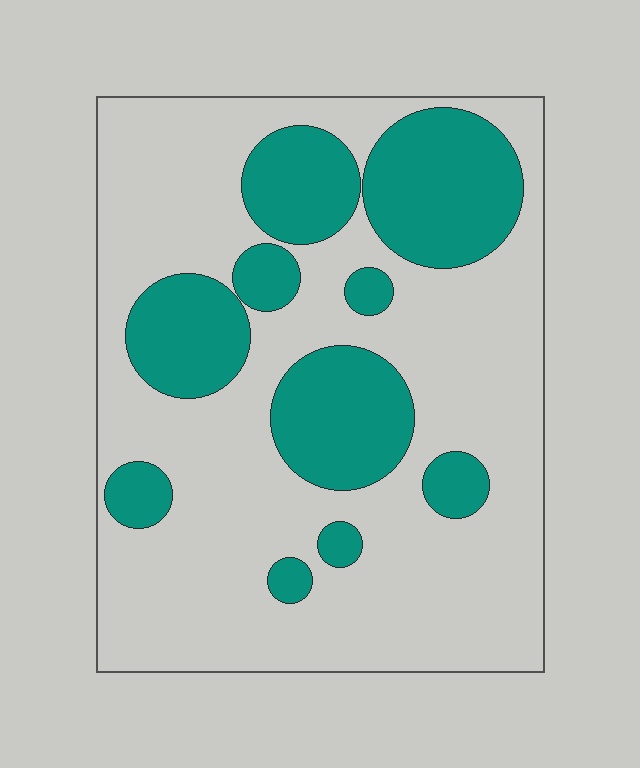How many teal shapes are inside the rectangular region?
10.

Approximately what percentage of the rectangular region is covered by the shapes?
Approximately 30%.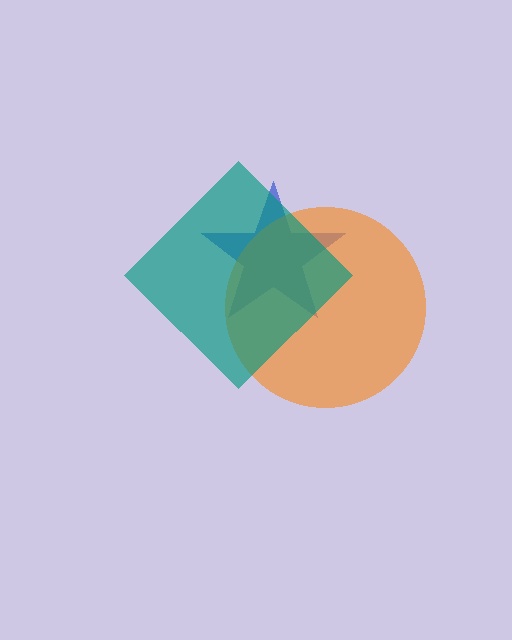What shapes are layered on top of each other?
The layered shapes are: a blue star, an orange circle, a teal diamond.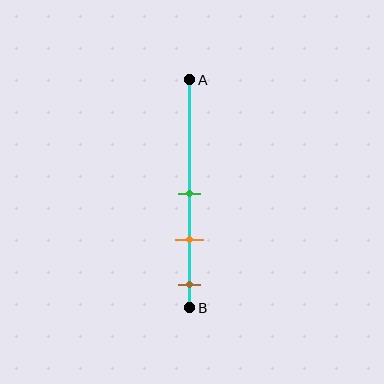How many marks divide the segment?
There are 3 marks dividing the segment.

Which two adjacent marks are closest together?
The green and orange marks are the closest adjacent pair.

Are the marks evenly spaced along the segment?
Yes, the marks are approximately evenly spaced.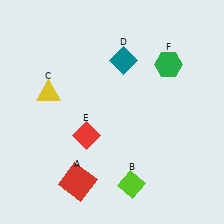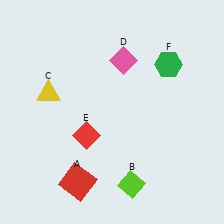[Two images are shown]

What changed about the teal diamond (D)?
In Image 1, D is teal. In Image 2, it changed to pink.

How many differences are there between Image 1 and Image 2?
There is 1 difference between the two images.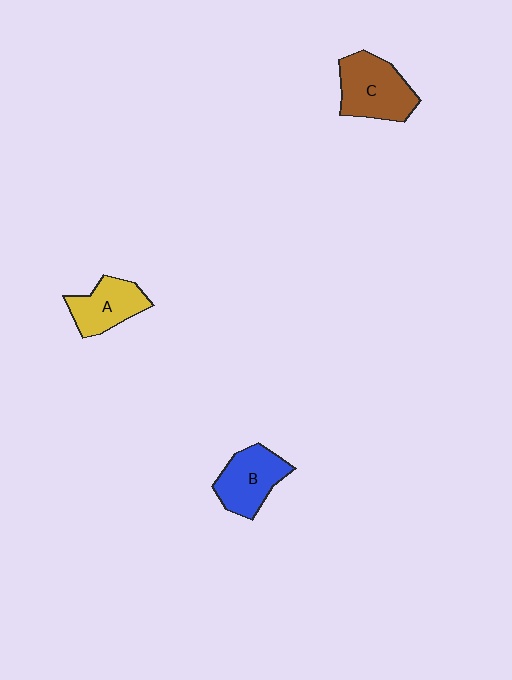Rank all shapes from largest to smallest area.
From largest to smallest: C (brown), B (blue), A (yellow).